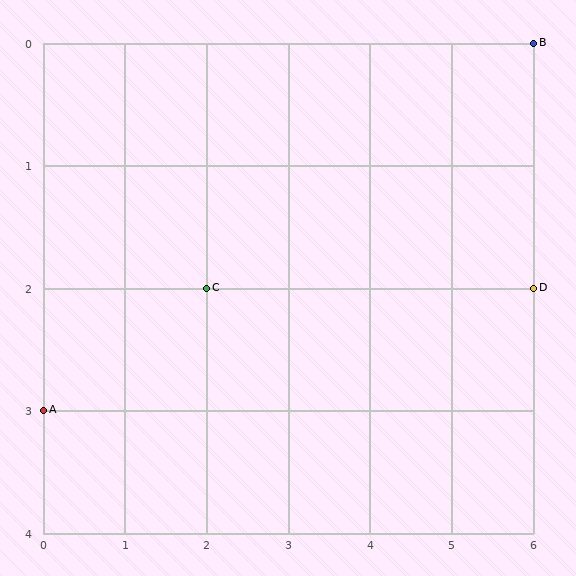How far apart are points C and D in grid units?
Points C and D are 4 columns apart.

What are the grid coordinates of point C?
Point C is at grid coordinates (2, 2).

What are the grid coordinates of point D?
Point D is at grid coordinates (6, 2).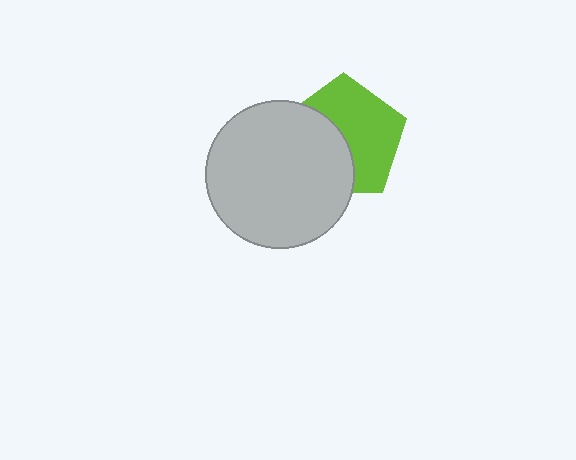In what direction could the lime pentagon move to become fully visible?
The lime pentagon could move right. That would shift it out from behind the light gray circle entirely.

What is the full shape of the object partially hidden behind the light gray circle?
The partially hidden object is a lime pentagon.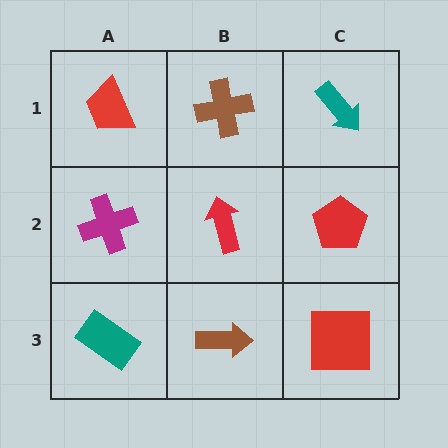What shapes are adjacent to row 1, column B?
A red arrow (row 2, column B), a red trapezoid (row 1, column A), a teal arrow (row 1, column C).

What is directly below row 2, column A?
A teal rectangle.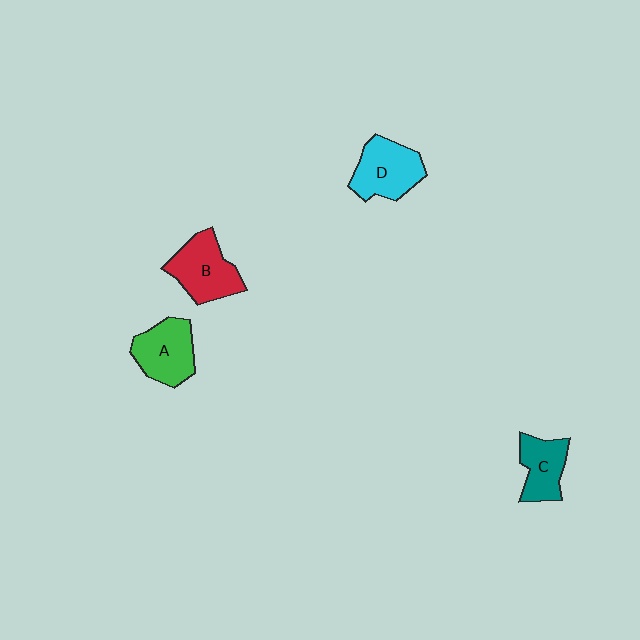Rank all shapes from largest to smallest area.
From largest to smallest: B (red), D (cyan), A (green), C (teal).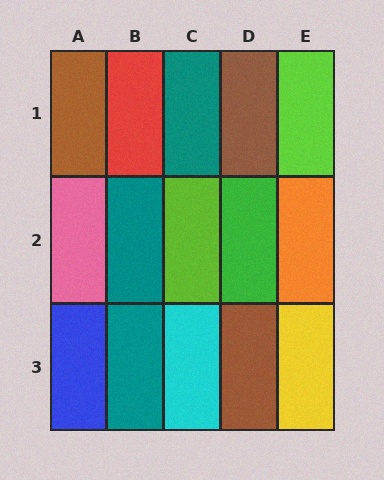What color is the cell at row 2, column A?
Pink.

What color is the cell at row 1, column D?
Brown.